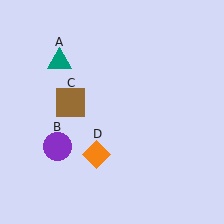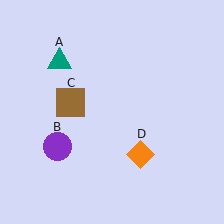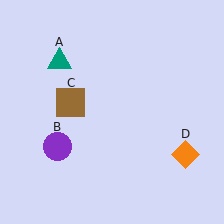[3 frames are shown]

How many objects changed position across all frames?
1 object changed position: orange diamond (object D).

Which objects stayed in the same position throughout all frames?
Teal triangle (object A) and purple circle (object B) and brown square (object C) remained stationary.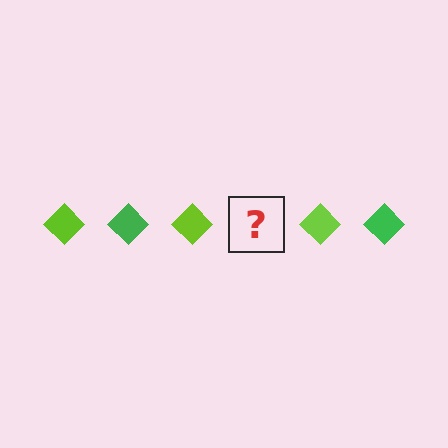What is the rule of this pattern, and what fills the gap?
The rule is that the pattern cycles through lime, green diamonds. The gap should be filled with a green diamond.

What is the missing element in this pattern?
The missing element is a green diamond.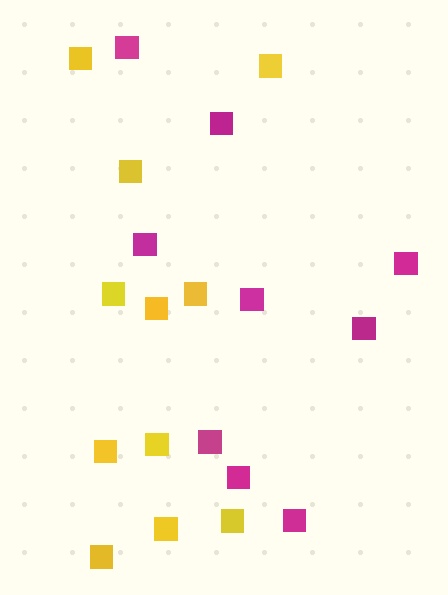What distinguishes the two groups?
There are 2 groups: one group of yellow squares (11) and one group of magenta squares (9).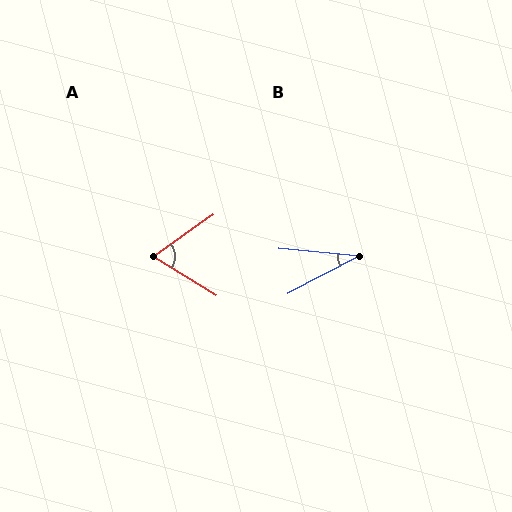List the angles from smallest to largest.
B (33°), A (67°).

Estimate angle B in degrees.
Approximately 33 degrees.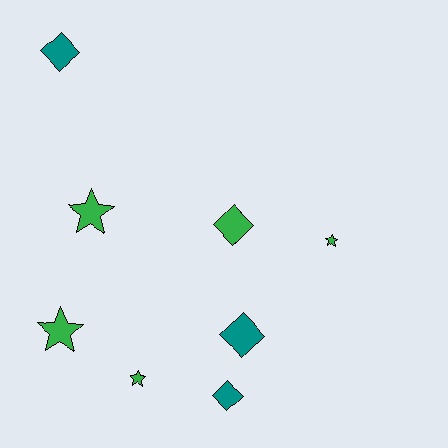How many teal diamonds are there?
There are 3 teal diamonds.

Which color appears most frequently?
Green, with 5 objects.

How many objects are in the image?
There are 8 objects.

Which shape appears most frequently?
Diamond, with 4 objects.